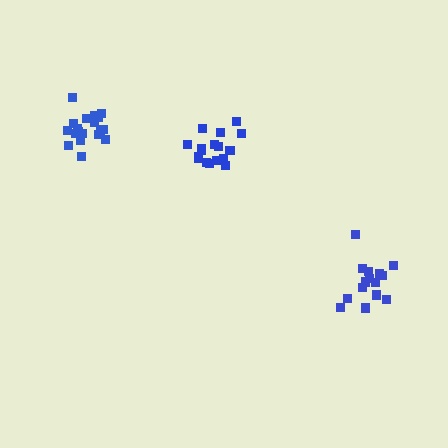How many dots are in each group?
Group 1: 17 dots, Group 2: 15 dots, Group 3: 19 dots (51 total).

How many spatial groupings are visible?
There are 3 spatial groupings.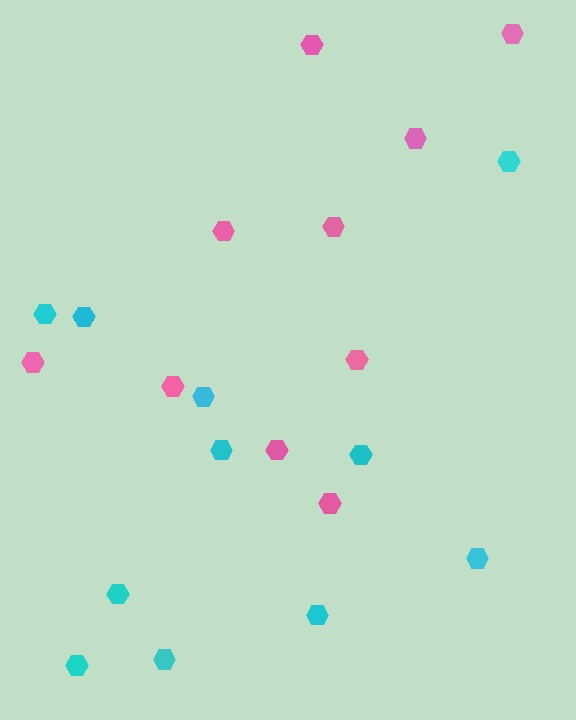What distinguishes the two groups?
There are 2 groups: one group of pink hexagons (10) and one group of cyan hexagons (11).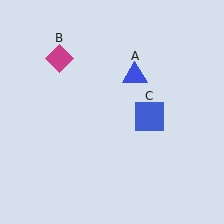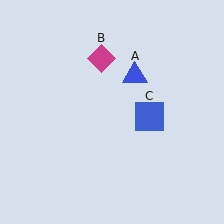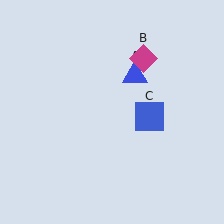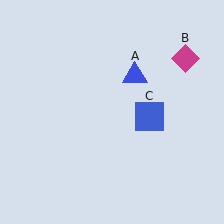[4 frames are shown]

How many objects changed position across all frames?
1 object changed position: magenta diamond (object B).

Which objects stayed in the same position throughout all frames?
Blue triangle (object A) and blue square (object C) remained stationary.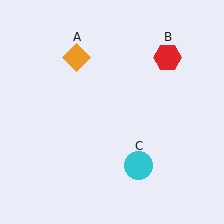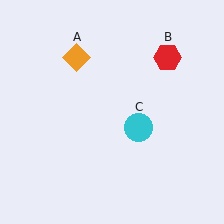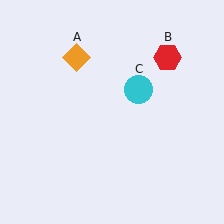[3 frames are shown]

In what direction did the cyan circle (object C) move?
The cyan circle (object C) moved up.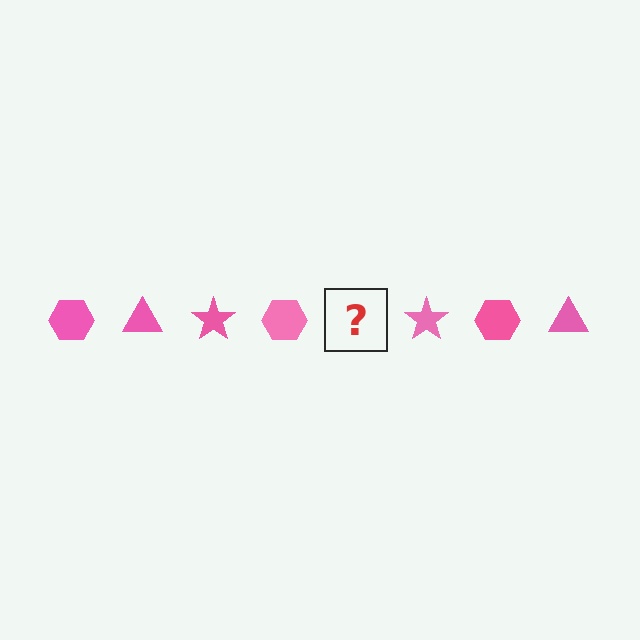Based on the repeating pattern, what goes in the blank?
The blank should be a pink triangle.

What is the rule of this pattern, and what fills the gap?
The rule is that the pattern cycles through hexagon, triangle, star shapes in pink. The gap should be filled with a pink triangle.